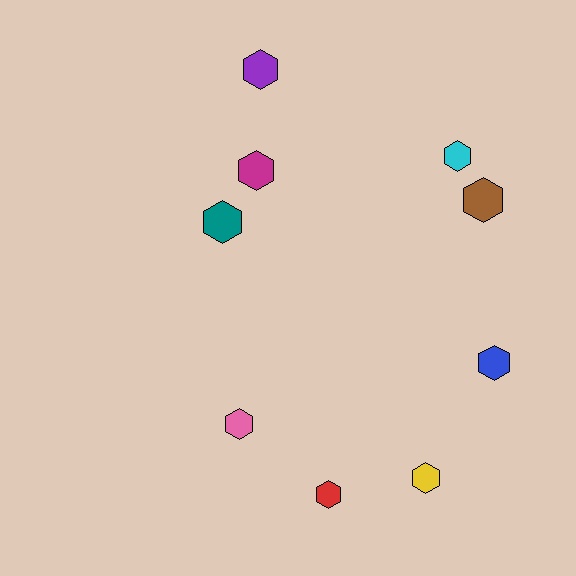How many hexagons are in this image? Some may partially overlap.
There are 9 hexagons.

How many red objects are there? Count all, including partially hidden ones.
There is 1 red object.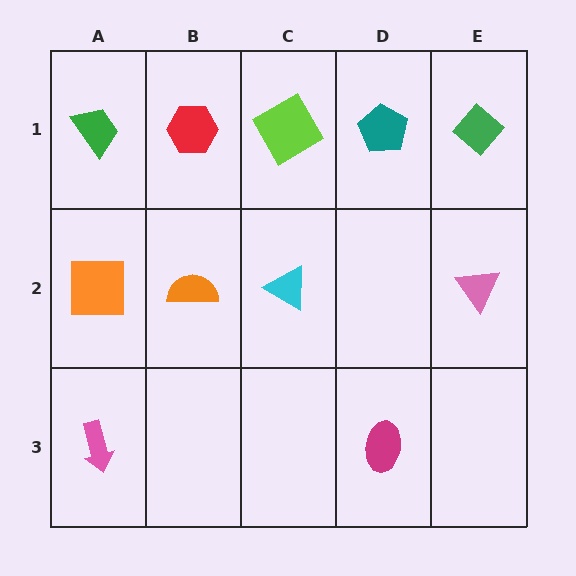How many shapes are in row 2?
4 shapes.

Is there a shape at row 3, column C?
No, that cell is empty.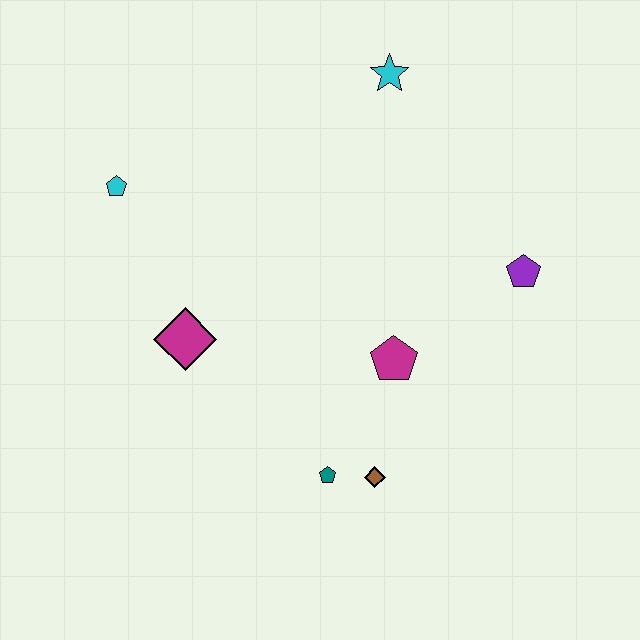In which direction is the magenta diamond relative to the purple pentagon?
The magenta diamond is to the left of the purple pentagon.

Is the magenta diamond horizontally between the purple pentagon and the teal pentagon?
No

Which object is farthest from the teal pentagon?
The cyan star is farthest from the teal pentagon.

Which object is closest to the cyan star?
The purple pentagon is closest to the cyan star.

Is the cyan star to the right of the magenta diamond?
Yes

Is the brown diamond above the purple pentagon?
No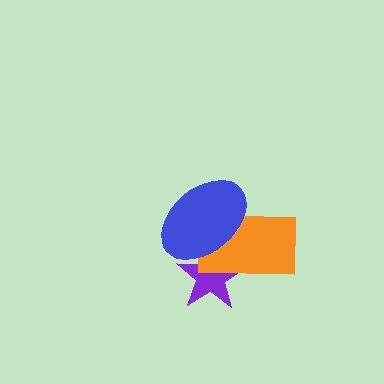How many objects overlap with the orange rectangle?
2 objects overlap with the orange rectangle.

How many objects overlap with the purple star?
2 objects overlap with the purple star.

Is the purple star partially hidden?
Yes, it is partially covered by another shape.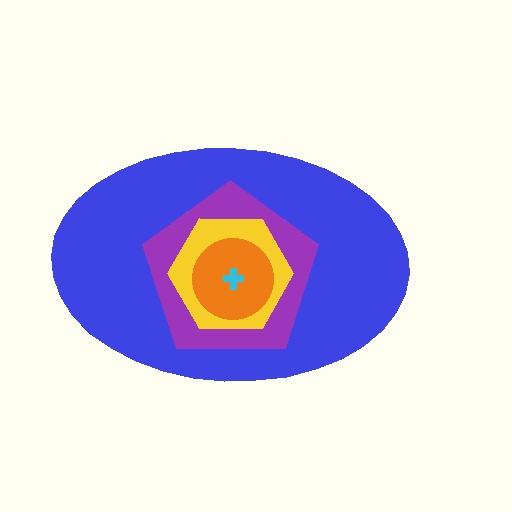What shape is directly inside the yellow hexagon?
The orange circle.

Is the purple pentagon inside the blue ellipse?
Yes.